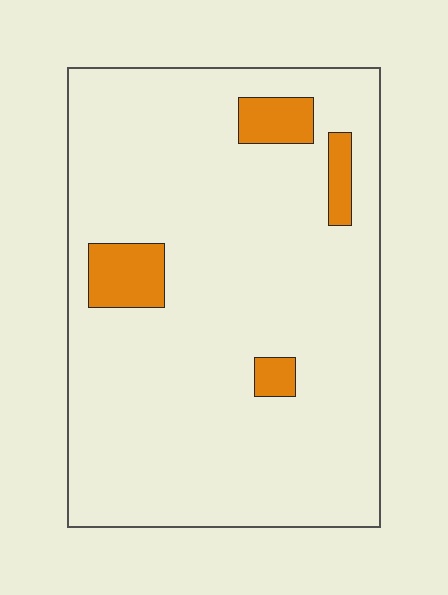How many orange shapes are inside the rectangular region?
4.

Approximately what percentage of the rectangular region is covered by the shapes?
Approximately 10%.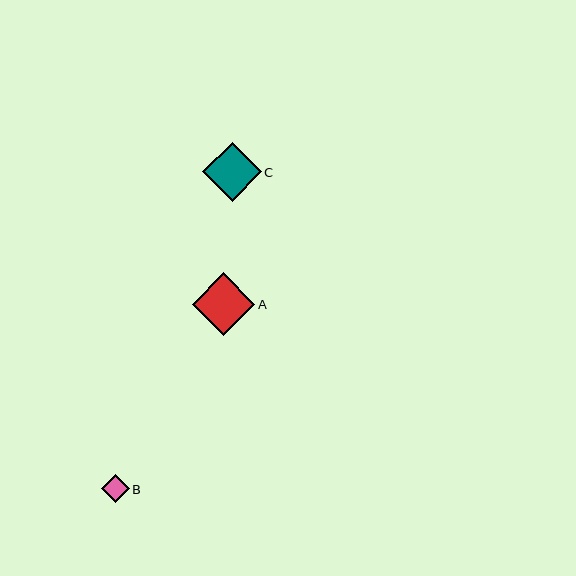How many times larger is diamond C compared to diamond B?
Diamond C is approximately 2.1 times the size of diamond B.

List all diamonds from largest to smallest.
From largest to smallest: A, C, B.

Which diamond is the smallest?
Diamond B is the smallest with a size of approximately 28 pixels.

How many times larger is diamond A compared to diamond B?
Diamond A is approximately 2.2 times the size of diamond B.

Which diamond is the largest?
Diamond A is the largest with a size of approximately 63 pixels.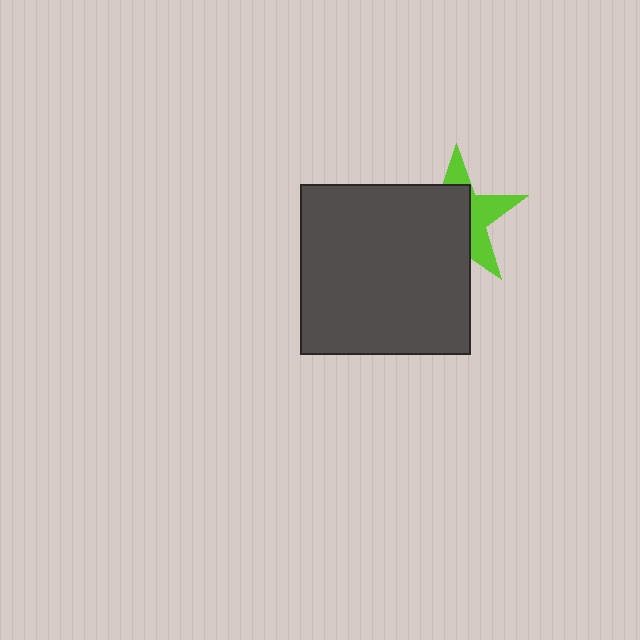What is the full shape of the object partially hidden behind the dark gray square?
The partially hidden object is a lime star.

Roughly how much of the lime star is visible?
A small part of it is visible (roughly 39%).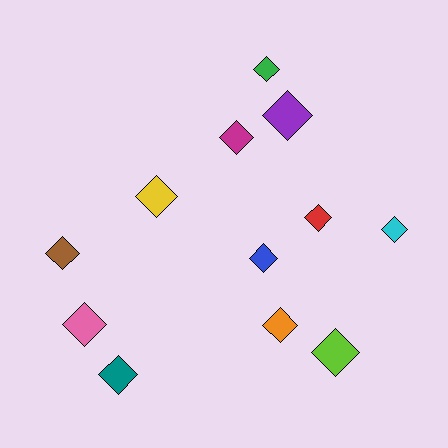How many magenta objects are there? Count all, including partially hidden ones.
There is 1 magenta object.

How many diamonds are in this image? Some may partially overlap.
There are 12 diamonds.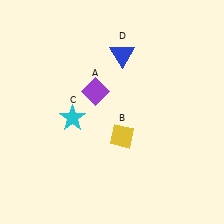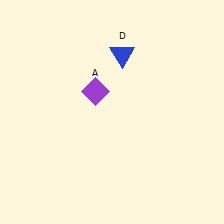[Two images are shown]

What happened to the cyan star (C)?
The cyan star (C) was removed in Image 2. It was in the bottom-left area of Image 1.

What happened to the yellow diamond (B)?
The yellow diamond (B) was removed in Image 2. It was in the bottom-right area of Image 1.